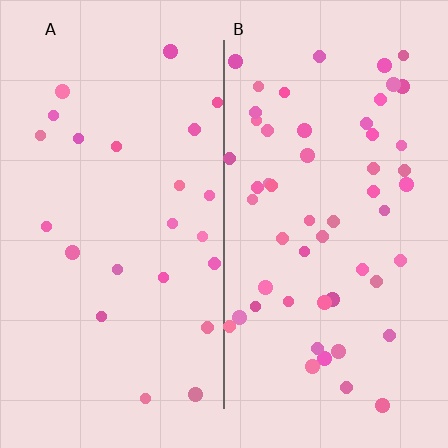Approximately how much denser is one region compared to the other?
Approximately 2.3× — region B over region A.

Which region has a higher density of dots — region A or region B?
B (the right).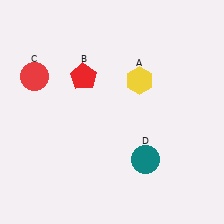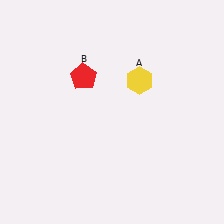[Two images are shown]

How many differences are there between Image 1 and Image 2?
There are 2 differences between the two images.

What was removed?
The teal circle (D), the red circle (C) were removed in Image 2.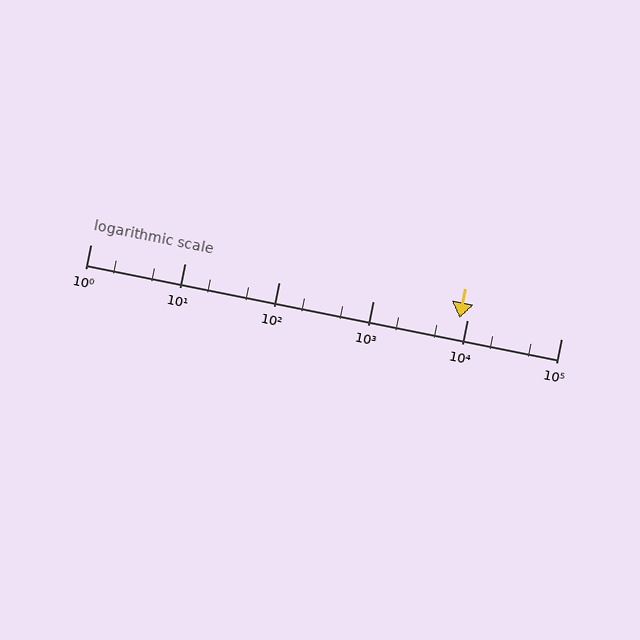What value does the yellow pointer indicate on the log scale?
The pointer indicates approximately 8400.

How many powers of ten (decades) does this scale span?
The scale spans 5 decades, from 1 to 100000.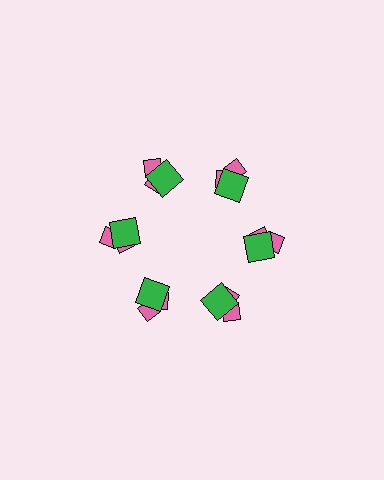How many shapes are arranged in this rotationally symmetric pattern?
There are 18 shapes, arranged in 6 groups of 3.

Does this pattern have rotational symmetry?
Yes, this pattern has 6-fold rotational symmetry. It looks the same after rotating 60 degrees around the center.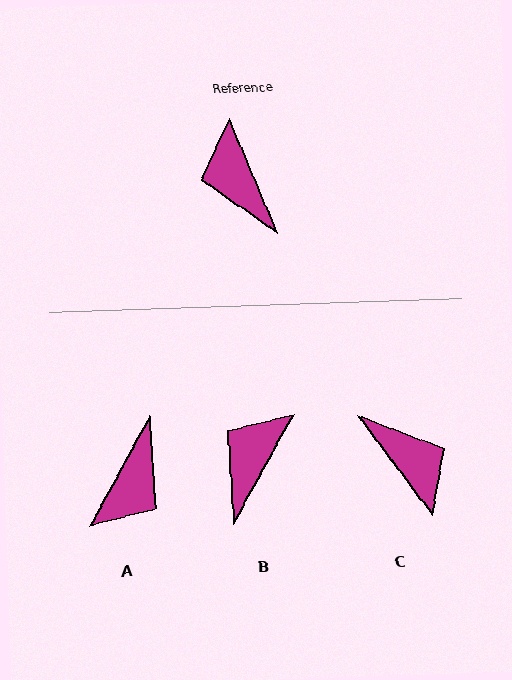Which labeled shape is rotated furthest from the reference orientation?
C, about 166 degrees away.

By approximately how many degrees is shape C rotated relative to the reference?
Approximately 166 degrees clockwise.